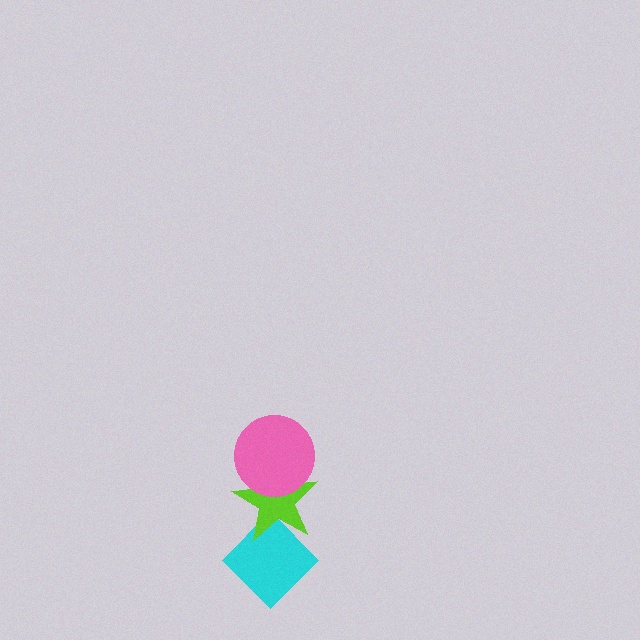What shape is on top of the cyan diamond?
The lime star is on top of the cyan diamond.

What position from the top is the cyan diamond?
The cyan diamond is 3rd from the top.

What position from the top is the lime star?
The lime star is 2nd from the top.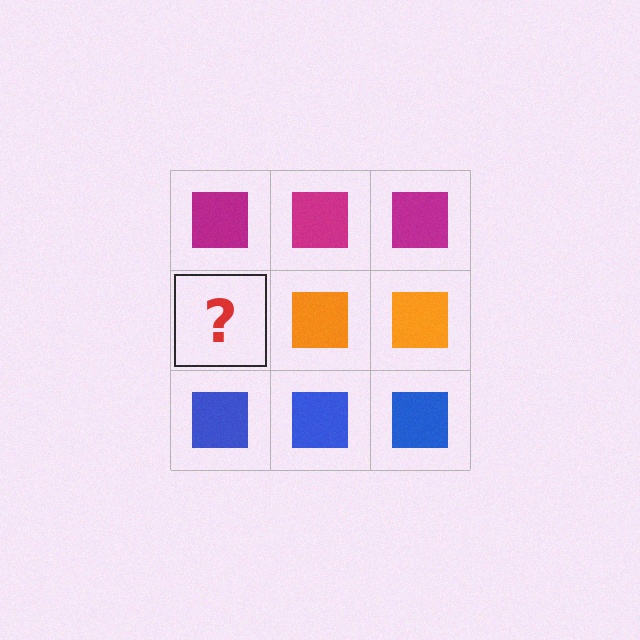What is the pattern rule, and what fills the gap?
The rule is that each row has a consistent color. The gap should be filled with an orange square.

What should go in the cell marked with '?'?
The missing cell should contain an orange square.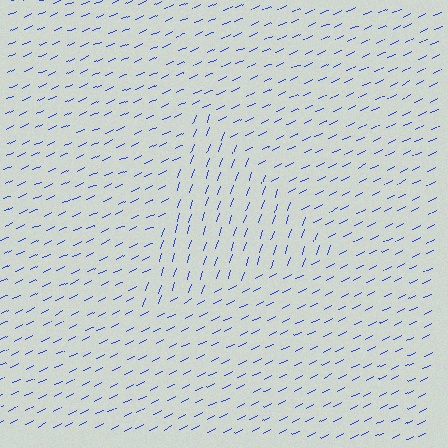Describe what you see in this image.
The image is filled with small blue line segments. A triangle region in the image has lines oriented differently from the surrounding lines, creating a visible texture boundary.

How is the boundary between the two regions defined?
The boundary is defined purely by a change in line orientation (approximately 45 degrees difference). All lines are the same color and thickness.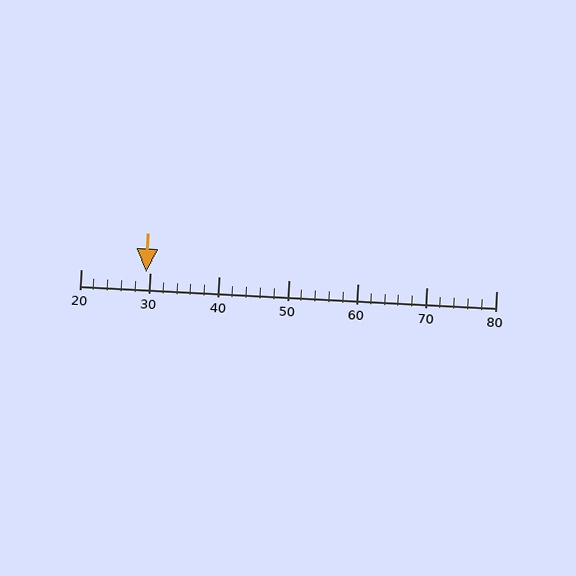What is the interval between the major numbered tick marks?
The major tick marks are spaced 10 units apart.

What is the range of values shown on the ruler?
The ruler shows values from 20 to 80.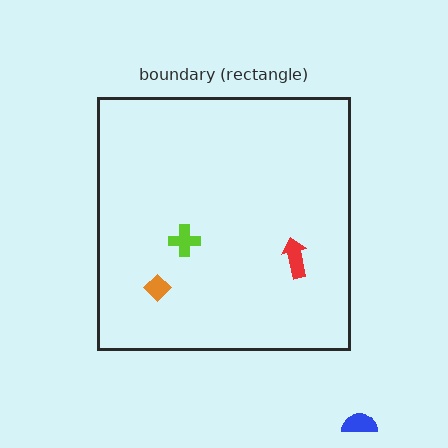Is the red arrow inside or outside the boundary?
Inside.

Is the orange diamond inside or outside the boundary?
Inside.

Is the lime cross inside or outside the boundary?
Inside.